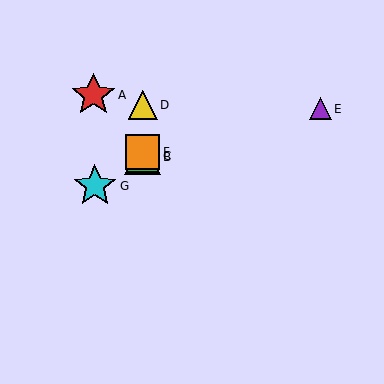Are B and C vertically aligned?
Yes, both are at x≈143.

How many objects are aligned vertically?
4 objects (B, C, D, F) are aligned vertically.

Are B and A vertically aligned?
No, B is at x≈143 and A is at x≈93.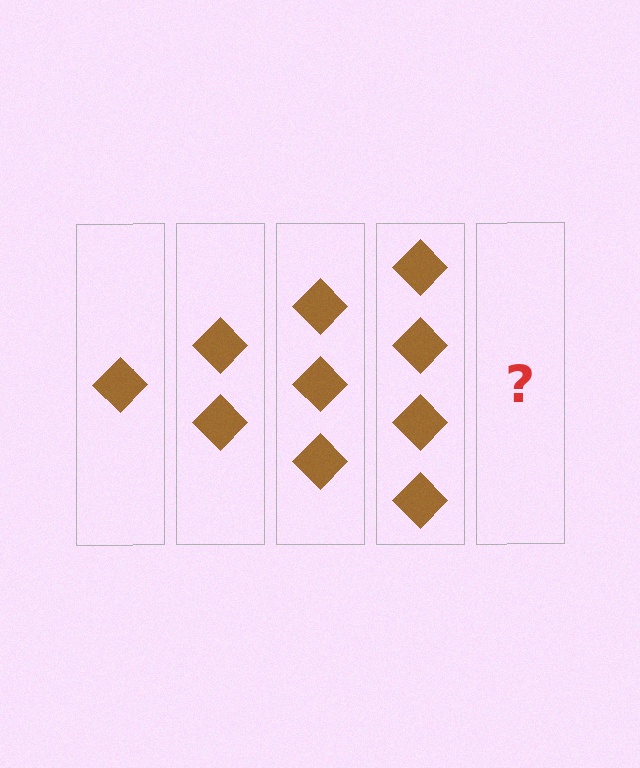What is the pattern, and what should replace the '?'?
The pattern is that each step adds one more diamond. The '?' should be 5 diamonds.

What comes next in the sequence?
The next element should be 5 diamonds.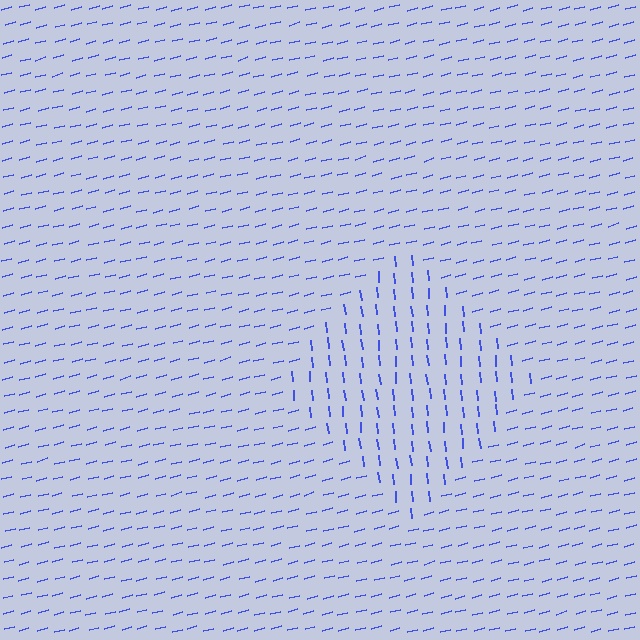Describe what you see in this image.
The image is filled with small blue line segments. A diamond region in the image has lines oriented differently from the surrounding lines, creating a visible texture boundary.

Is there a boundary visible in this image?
Yes, there is a texture boundary formed by a change in line orientation.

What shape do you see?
I see a diamond.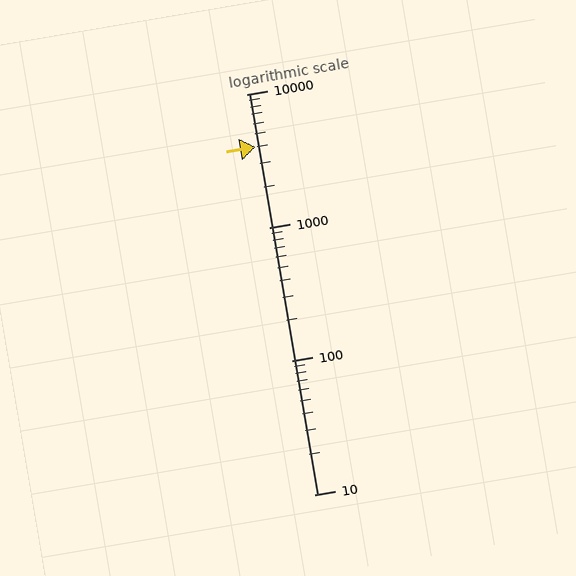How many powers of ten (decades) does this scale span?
The scale spans 3 decades, from 10 to 10000.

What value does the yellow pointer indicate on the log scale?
The pointer indicates approximately 4000.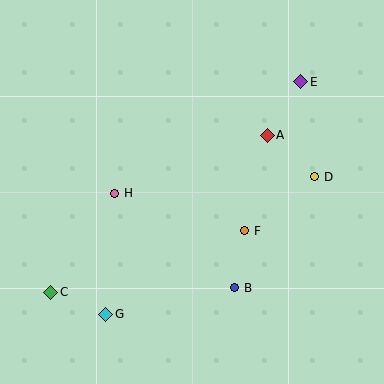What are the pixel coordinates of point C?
Point C is at (51, 292).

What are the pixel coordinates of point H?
Point H is at (115, 193).